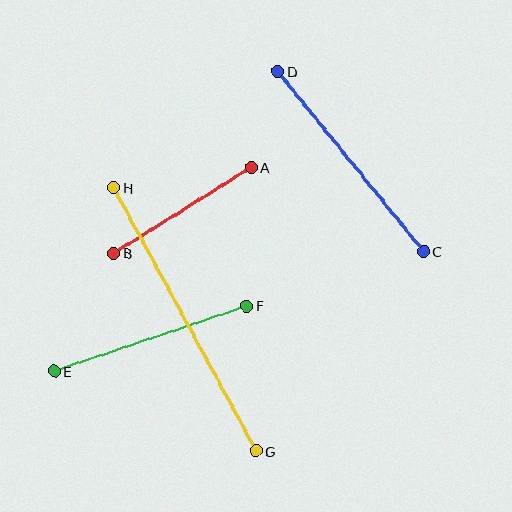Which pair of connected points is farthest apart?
Points G and H are farthest apart.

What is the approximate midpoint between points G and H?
The midpoint is at approximately (185, 319) pixels.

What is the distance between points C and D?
The distance is approximately 232 pixels.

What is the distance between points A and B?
The distance is approximately 162 pixels.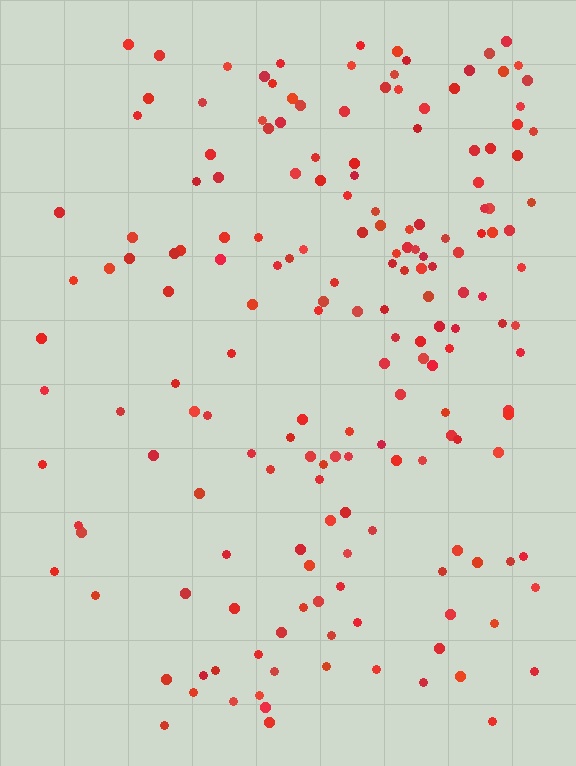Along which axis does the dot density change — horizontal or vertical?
Horizontal.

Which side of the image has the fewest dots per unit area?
The left.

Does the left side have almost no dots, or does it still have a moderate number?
Still a moderate number, just noticeably fewer than the right.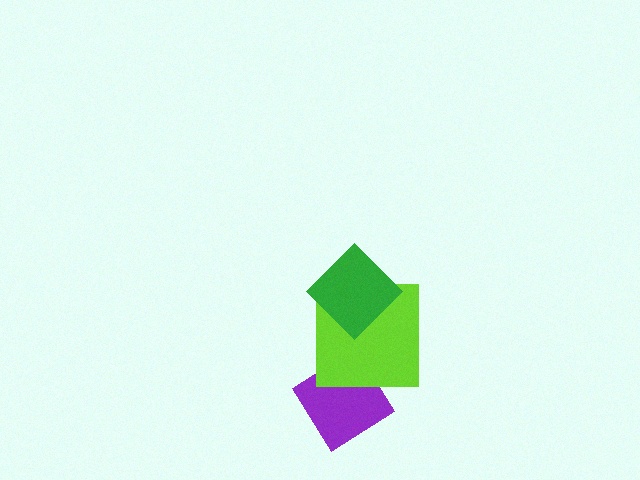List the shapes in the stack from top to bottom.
From top to bottom: the green diamond, the lime square, the purple diamond.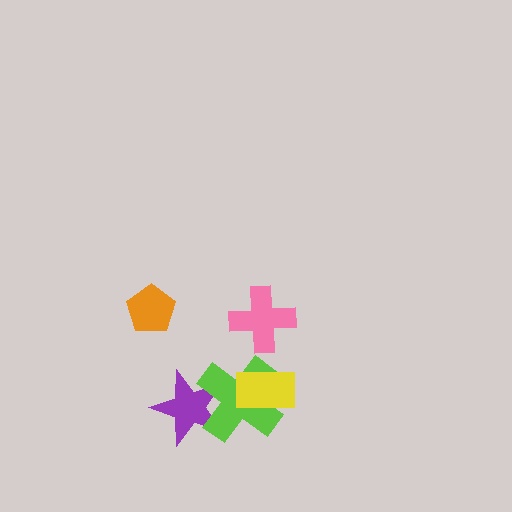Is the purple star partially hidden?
Yes, it is partially covered by another shape.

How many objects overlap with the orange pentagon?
0 objects overlap with the orange pentagon.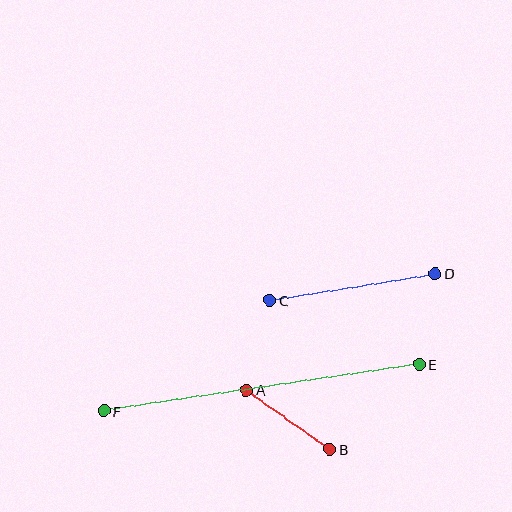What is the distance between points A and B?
The distance is approximately 102 pixels.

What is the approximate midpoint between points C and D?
The midpoint is at approximately (352, 287) pixels.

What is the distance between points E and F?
The distance is approximately 319 pixels.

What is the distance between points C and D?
The distance is approximately 168 pixels.